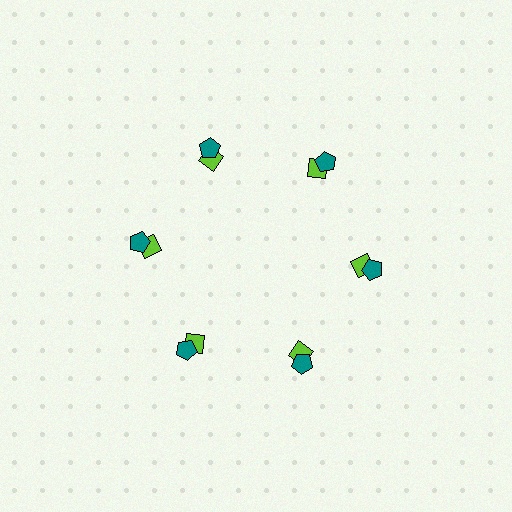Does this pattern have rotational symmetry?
Yes, this pattern has 6-fold rotational symmetry. It looks the same after rotating 60 degrees around the center.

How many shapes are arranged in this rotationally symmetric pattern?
There are 12 shapes, arranged in 6 groups of 2.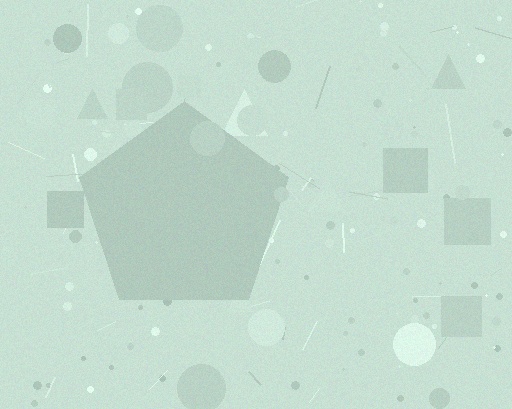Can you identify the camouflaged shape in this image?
The camouflaged shape is a pentagon.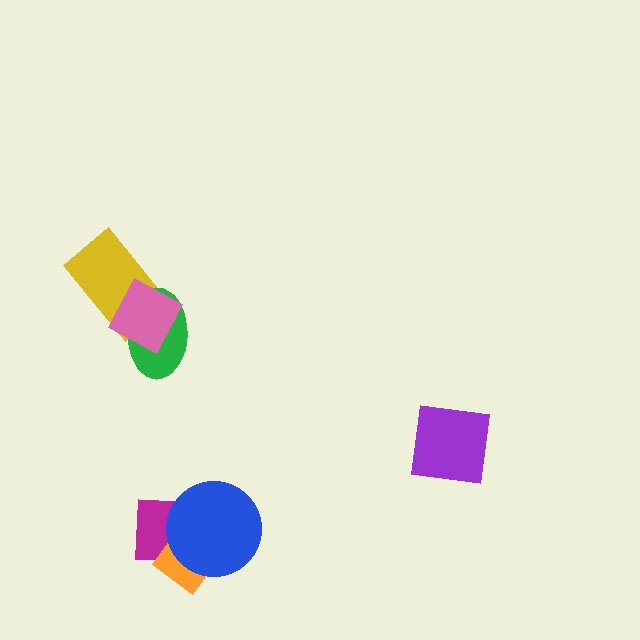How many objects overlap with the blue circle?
2 objects overlap with the blue circle.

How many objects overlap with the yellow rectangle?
2 objects overlap with the yellow rectangle.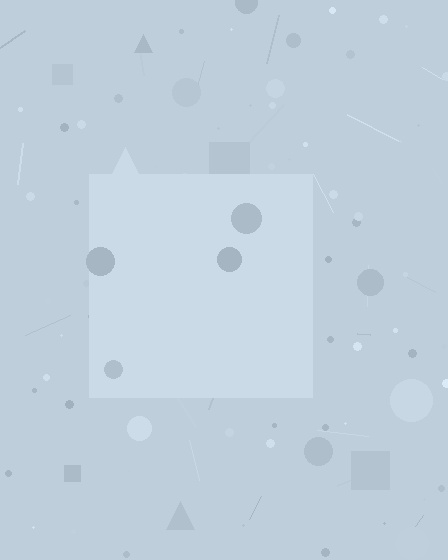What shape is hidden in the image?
A square is hidden in the image.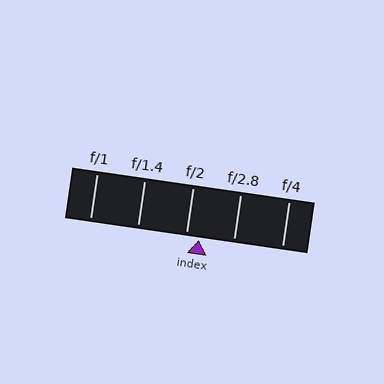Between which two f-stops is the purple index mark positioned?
The index mark is between f/2 and f/2.8.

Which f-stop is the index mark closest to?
The index mark is closest to f/2.